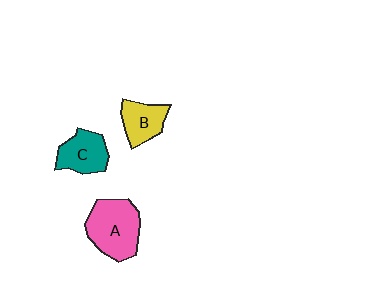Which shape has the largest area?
Shape A (pink).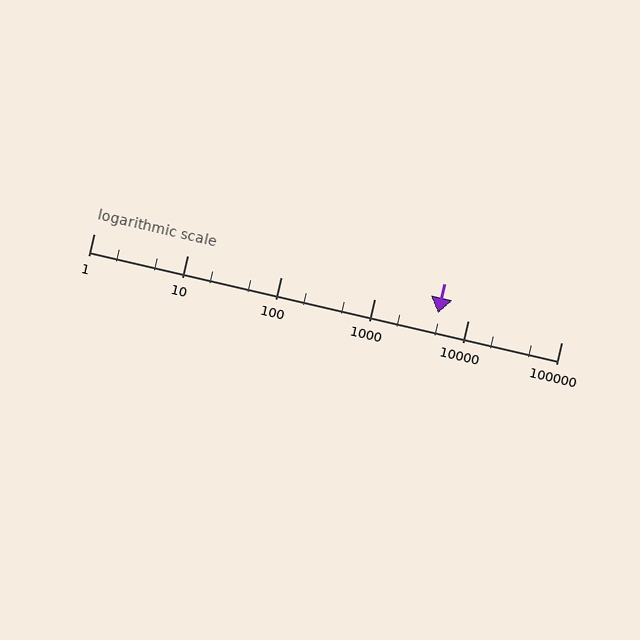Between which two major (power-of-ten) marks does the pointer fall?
The pointer is between 1000 and 10000.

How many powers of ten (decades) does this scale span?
The scale spans 5 decades, from 1 to 100000.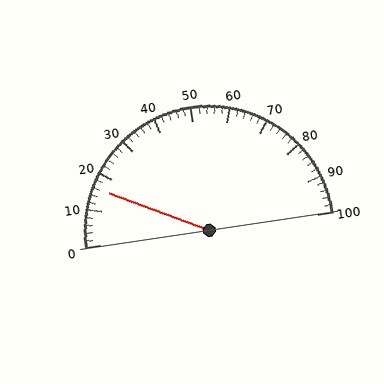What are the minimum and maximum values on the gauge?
The gauge ranges from 0 to 100.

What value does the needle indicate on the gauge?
The needle indicates approximately 16.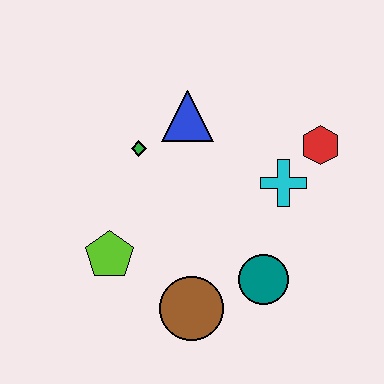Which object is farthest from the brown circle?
The red hexagon is farthest from the brown circle.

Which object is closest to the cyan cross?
The red hexagon is closest to the cyan cross.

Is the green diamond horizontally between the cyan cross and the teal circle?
No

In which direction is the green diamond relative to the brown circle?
The green diamond is above the brown circle.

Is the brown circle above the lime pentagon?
No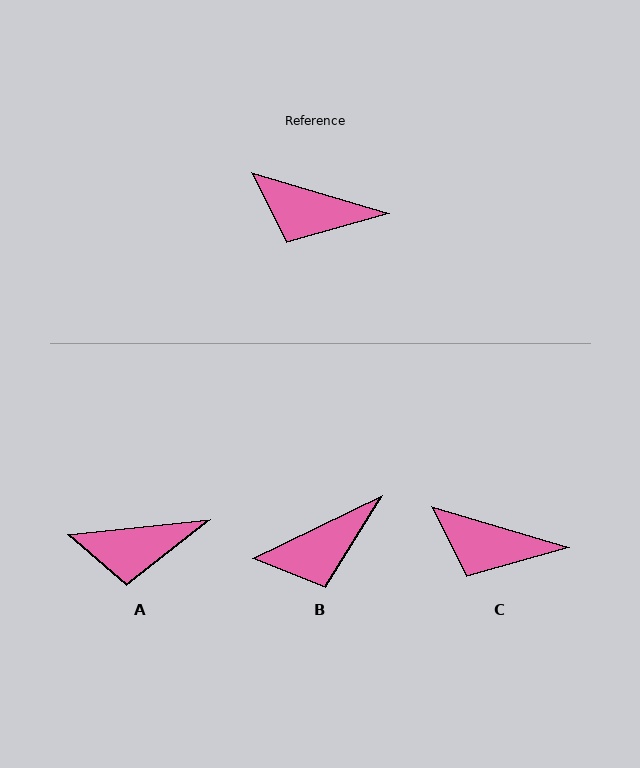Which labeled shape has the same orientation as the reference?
C.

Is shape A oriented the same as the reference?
No, it is off by about 22 degrees.